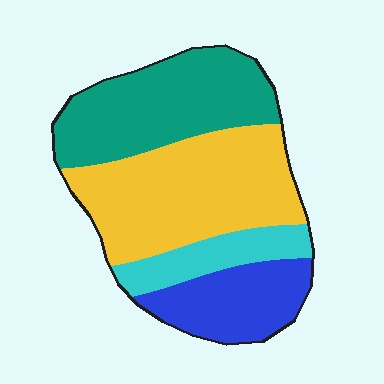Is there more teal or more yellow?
Yellow.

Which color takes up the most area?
Yellow, at roughly 40%.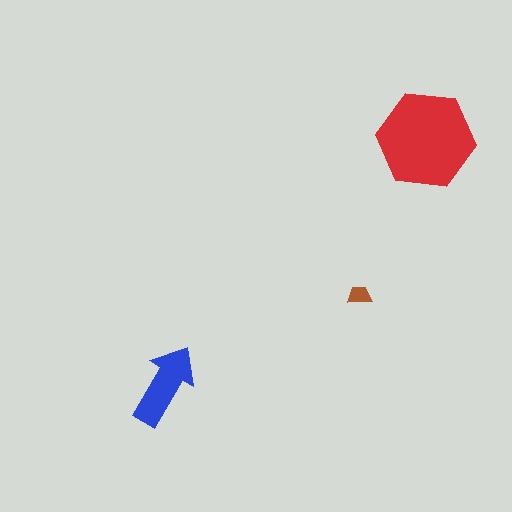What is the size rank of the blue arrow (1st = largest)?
2nd.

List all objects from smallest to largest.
The brown trapezoid, the blue arrow, the red hexagon.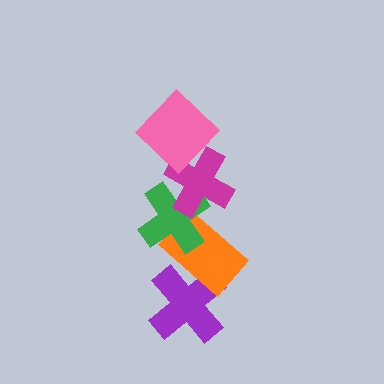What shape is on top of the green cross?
The magenta cross is on top of the green cross.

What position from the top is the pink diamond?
The pink diamond is 1st from the top.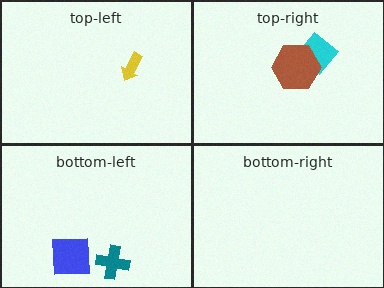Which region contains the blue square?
The bottom-left region.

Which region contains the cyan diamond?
The top-right region.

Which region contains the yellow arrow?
The top-left region.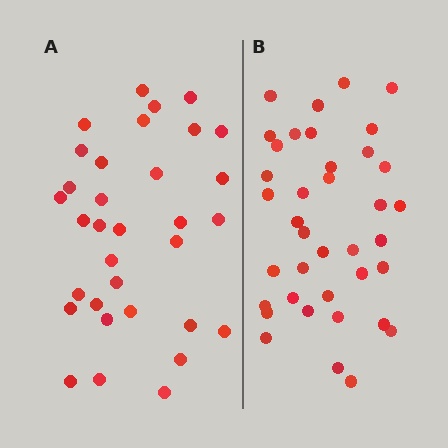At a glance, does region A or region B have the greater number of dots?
Region B (the right region) has more dots.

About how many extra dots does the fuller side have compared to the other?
Region B has about 5 more dots than region A.